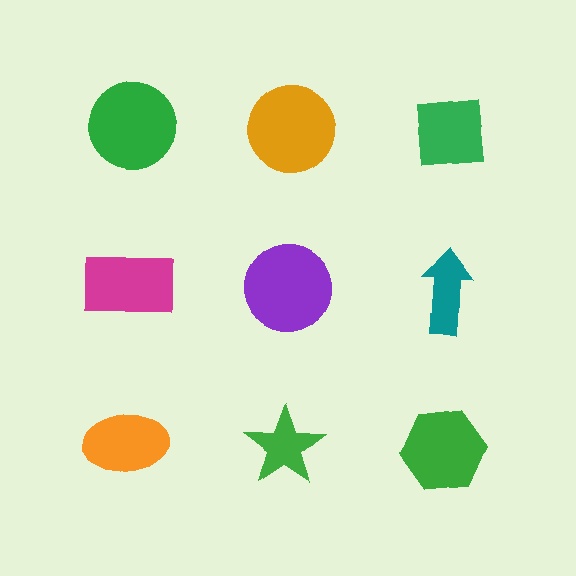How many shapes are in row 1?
3 shapes.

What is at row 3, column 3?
A green hexagon.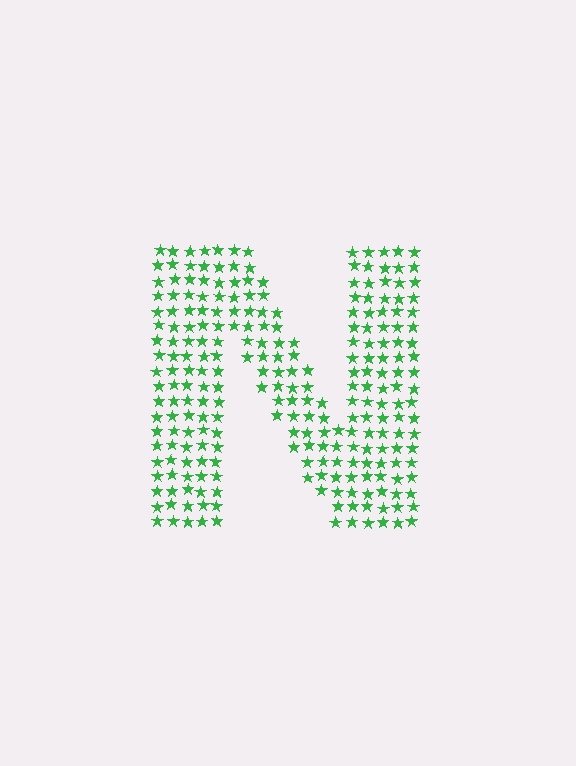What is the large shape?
The large shape is the letter N.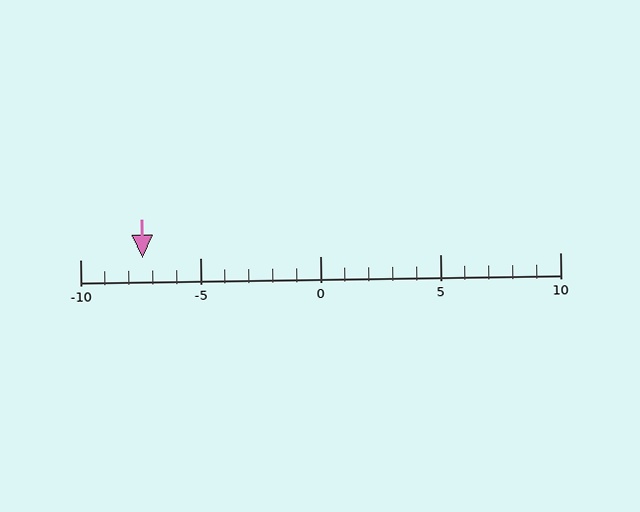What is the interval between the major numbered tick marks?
The major tick marks are spaced 5 units apart.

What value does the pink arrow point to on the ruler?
The pink arrow points to approximately -7.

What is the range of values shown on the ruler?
The ruler shows values from -10 to 10.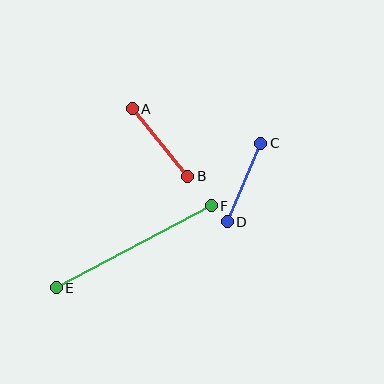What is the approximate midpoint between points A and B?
The midpoint is at approximately (160, 143) pixels.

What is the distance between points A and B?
The distance is approximately 87 pixels.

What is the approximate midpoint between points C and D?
The midpoint is at approximately (244, 182) pixels.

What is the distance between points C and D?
The distance is approximately 85 pixels.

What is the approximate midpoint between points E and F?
The midpoint is at approximately (134, 247) pixels.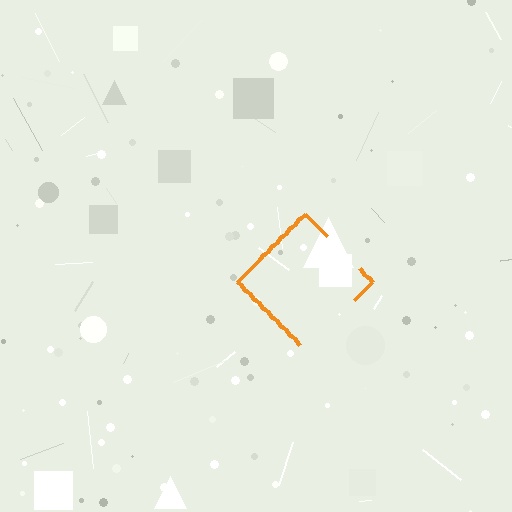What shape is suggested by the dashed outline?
The dashed outline suggests a diamond.